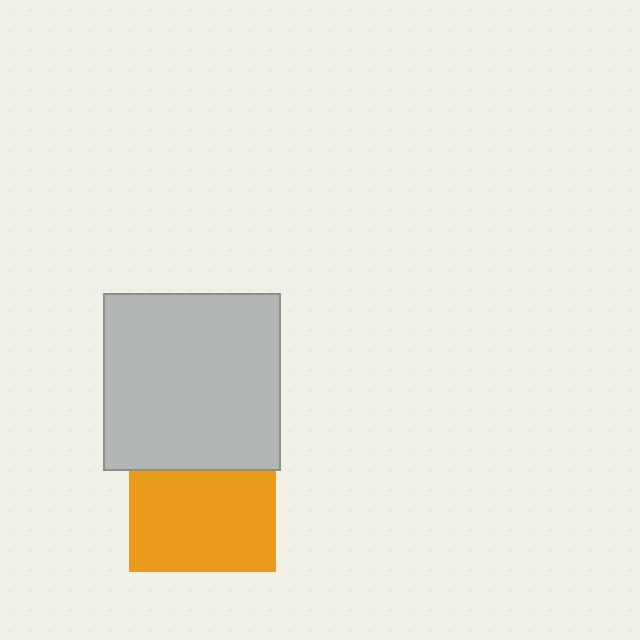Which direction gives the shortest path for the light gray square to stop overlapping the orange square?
Moving up gives the shortest separation.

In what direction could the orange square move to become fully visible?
The orange square could move down. That would shift it out from behind the light gray square entirely.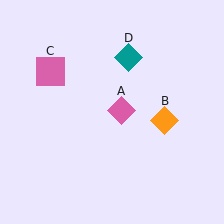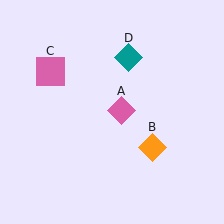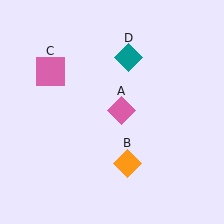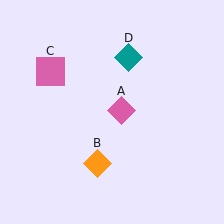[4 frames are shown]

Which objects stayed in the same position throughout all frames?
Pink diamond (object A) and pink square (object C) and teal diamond (object D) remained stationary.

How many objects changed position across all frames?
1 object changed position: orange diamond (object B).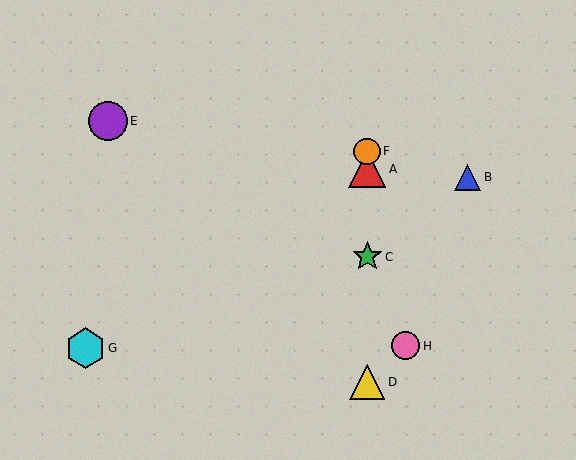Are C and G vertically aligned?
No, C is at x≈367 and G is at x≈85.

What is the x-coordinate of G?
Object G is at x≈85.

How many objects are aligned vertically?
4 objects (A, C, D, F) are aligned vertically.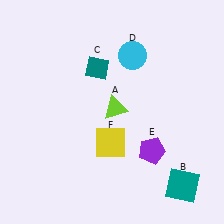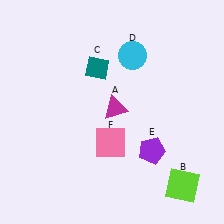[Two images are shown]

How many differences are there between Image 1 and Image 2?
There are 3 differences between the two images.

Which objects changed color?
A changed from lime to magenta. B changed from teal to lime. F changed from yellow to pink.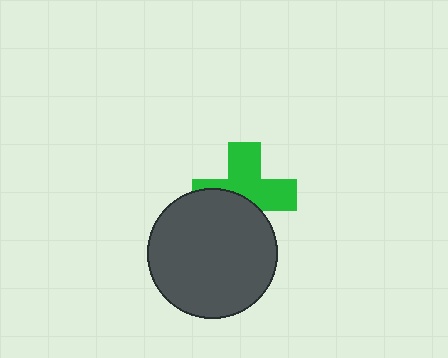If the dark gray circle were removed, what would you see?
You would see the complete green cross.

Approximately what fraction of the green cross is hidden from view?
Roughly 43% of the green cross is hidden behind the dark gray circle.